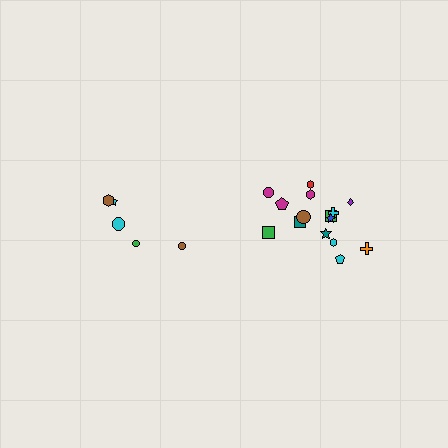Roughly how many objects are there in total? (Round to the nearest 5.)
Roughly 20 objects in total.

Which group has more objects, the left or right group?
The right group.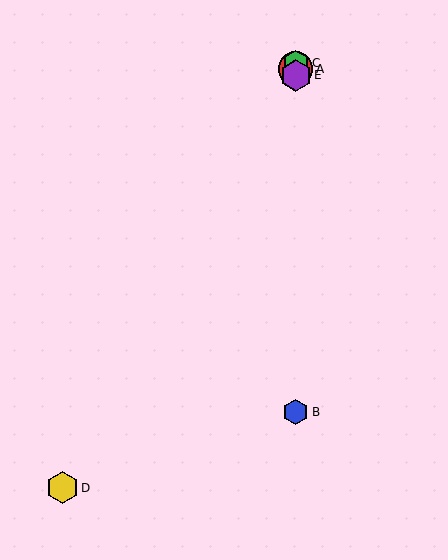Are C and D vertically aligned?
No, C is at x≈296 and D is at x≈63.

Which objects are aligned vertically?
Objects A, B, C, E are aligned vertically.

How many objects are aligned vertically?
4 objects (A, B, C, E) are aligned vertically.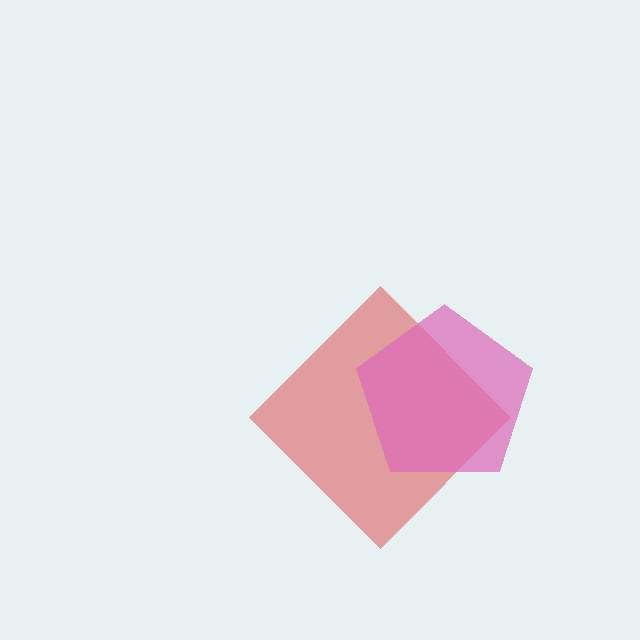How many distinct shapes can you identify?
There are 2 distinct shapes: a red diamond, a pink pentagon.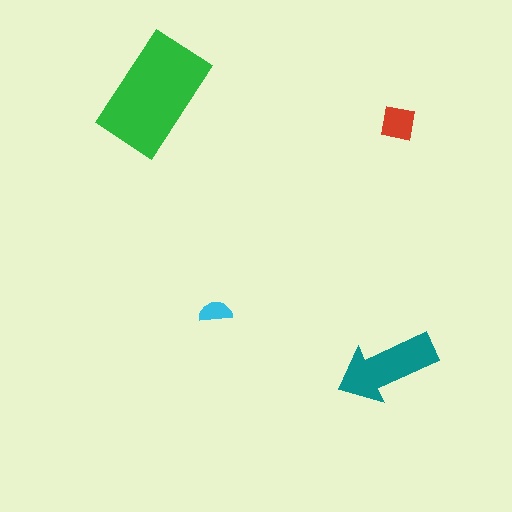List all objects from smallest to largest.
The cyan semicircle, the red square, the teal arrow, the green rectangle.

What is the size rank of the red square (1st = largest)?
3rd.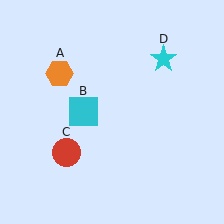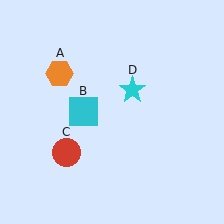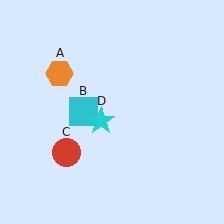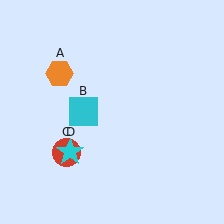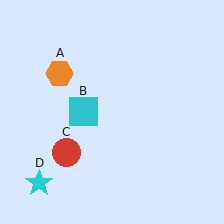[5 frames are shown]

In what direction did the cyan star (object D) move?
The cyan star (object D) moved down and to the left.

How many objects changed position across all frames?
1 object changed position: cyan star (object D).